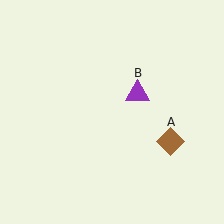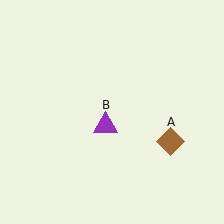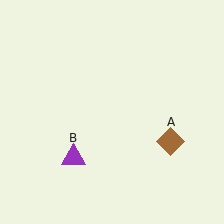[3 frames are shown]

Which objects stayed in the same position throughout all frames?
Brown diamond (object A) remained stationary.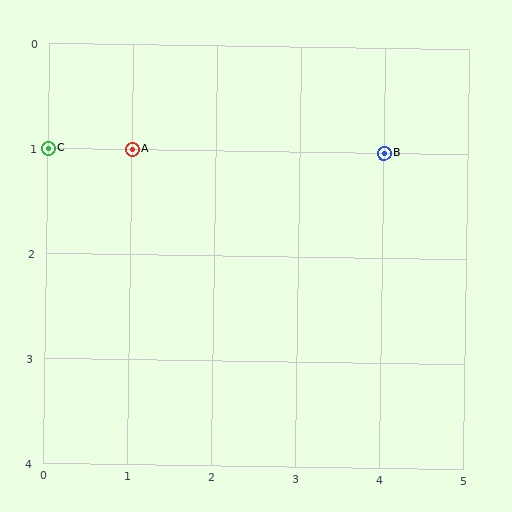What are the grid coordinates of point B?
Point B is at grid coordinates (4, 1).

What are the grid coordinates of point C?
Point C is at grid coordinates (0, 1).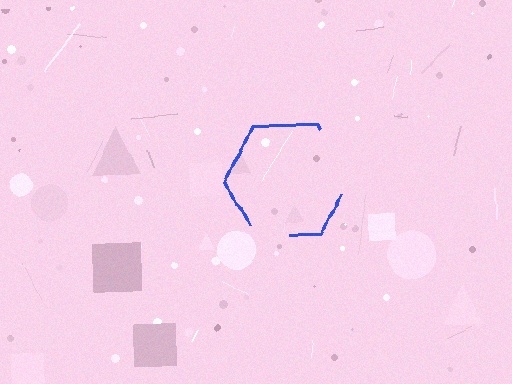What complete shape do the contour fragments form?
The contour fragments form a hexagon.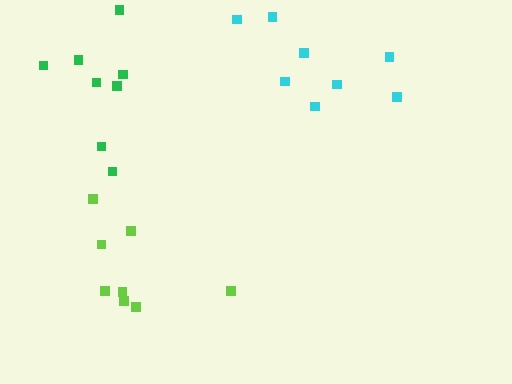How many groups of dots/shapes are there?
There are 3 groups.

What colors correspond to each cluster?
The clusters are colored: green, cyan, lime.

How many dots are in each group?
Group 1: 8 dots, Group 2: 8 dots, Group 3: 8 dots (24 total).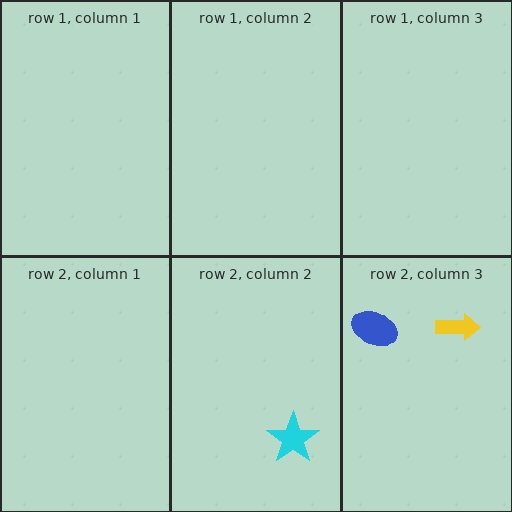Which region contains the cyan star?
The row 2, column 2 region.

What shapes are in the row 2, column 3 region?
The yellow arrow, the blue ellipse.